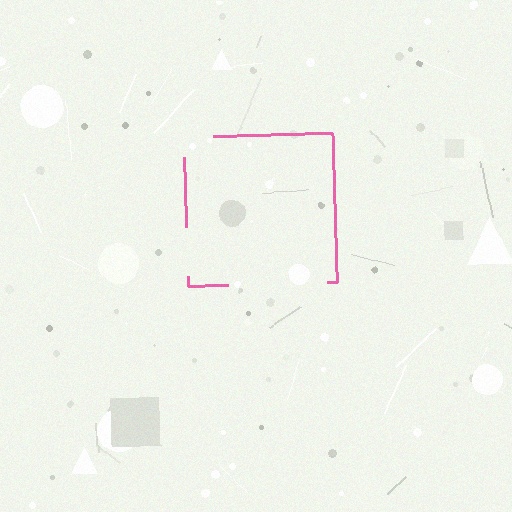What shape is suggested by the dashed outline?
The dashed outline suggests a square.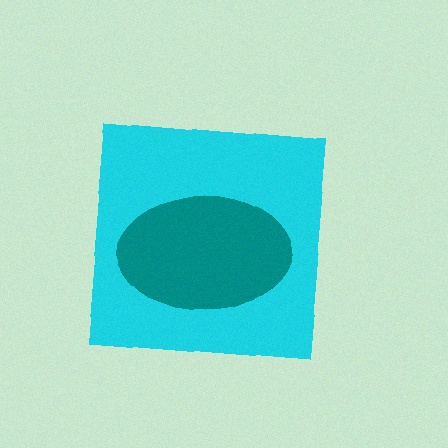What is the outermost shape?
The cyan square.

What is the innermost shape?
The teal ellipse.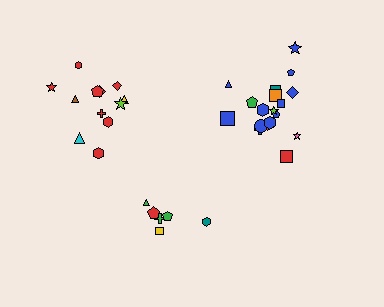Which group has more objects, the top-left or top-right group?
The top-right group.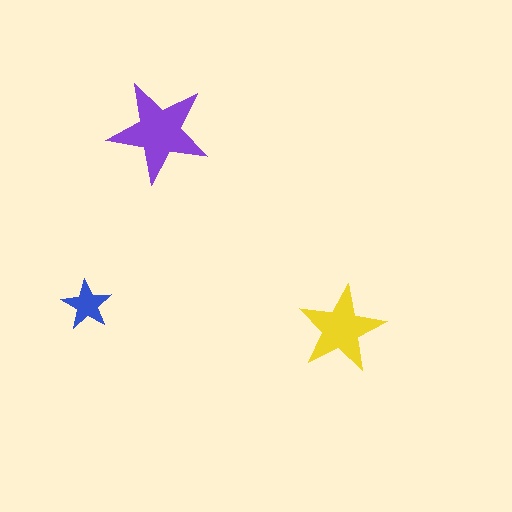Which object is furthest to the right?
The yellow star is rightmost.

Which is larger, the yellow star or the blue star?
The yellow one.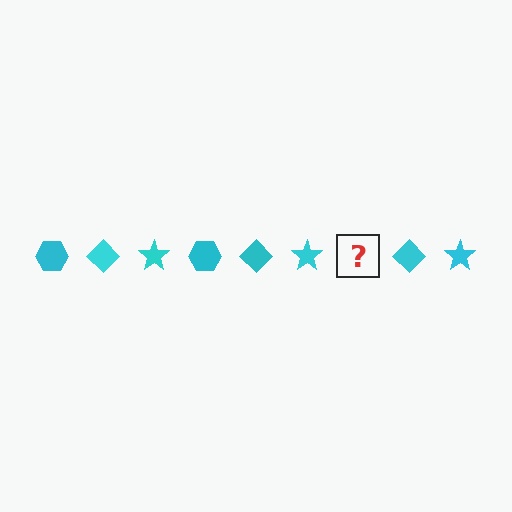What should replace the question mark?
The question mark should be replaced with a cyan hexagon.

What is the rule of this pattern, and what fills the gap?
The rule is that the pattern cycles through hexagon, diamond, star shapes in cyan. The gap should be filled with a cyan hexagon.